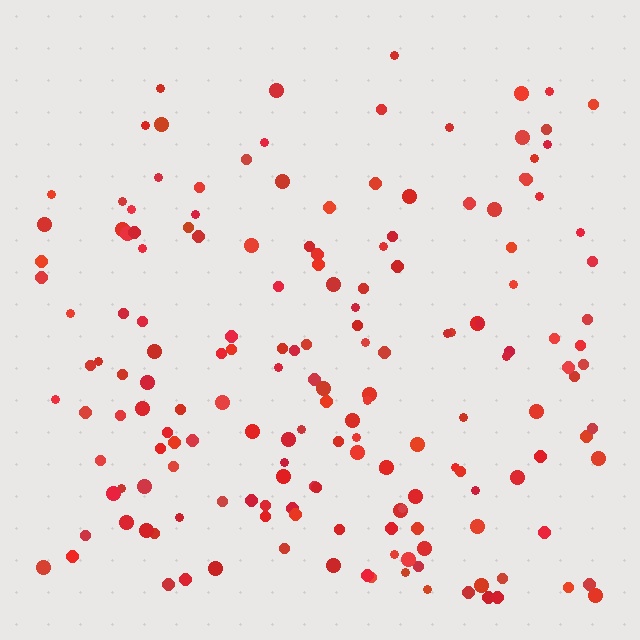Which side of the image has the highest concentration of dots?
The bottom.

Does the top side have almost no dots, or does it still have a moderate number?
Still a moderate number, just noticeably fewer than the bottom.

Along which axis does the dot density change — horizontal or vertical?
Vertical.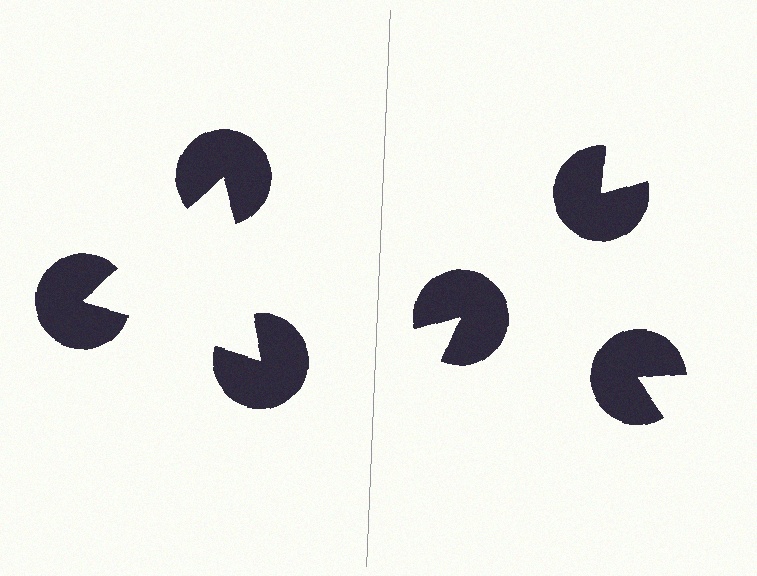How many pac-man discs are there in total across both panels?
6 — 3 on each side.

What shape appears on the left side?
An illusory triangle.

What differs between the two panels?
The pac-man discs are positioned identically on both sides; only the wedge orientations differ. On the left they align to a triangle; on the right they are misaligned.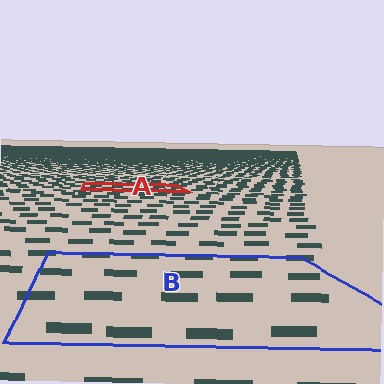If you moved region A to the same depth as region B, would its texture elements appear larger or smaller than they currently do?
They would appear larger. At a closer depth, the same texture elements are projected at a bigger on-screen size.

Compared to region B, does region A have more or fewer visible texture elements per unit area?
Region A has more texture elements per unit area — they are packed more densely because it is farther away.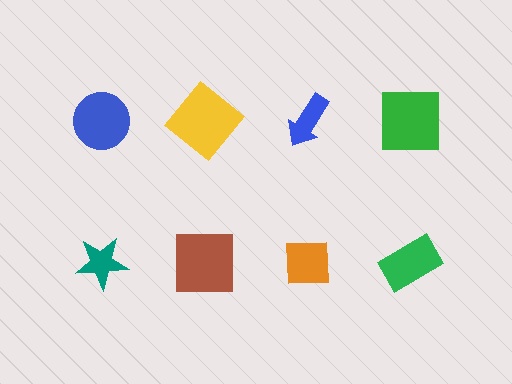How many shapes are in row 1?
4 shapes.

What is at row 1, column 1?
A blue circle.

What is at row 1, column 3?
A blue arrow.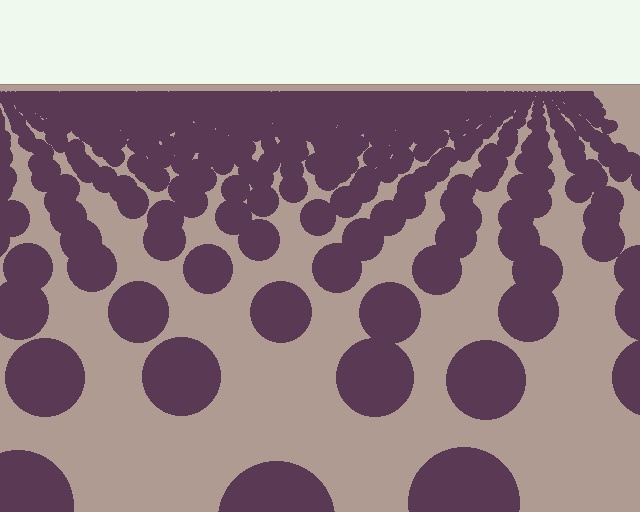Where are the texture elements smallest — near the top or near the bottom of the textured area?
Near the top.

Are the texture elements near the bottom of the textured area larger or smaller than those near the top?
Larger. Near the bottom, elements are closer to the viewer and appear at a bigger on-screen size.